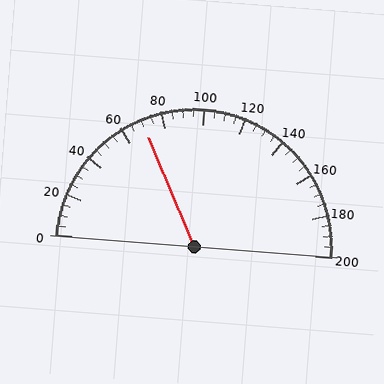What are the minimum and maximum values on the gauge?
The gauge ranges from 0 to 200.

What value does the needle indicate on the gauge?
The needle indicates approximately 70.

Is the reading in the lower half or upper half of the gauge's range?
The reading is in the lower half of the range (0 to 200).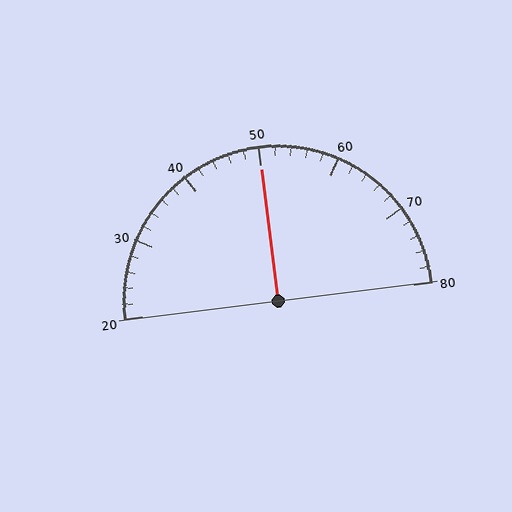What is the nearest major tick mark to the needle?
The nearest major tick mark is 50.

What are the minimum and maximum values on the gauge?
The gauge ranges from 20 to 80.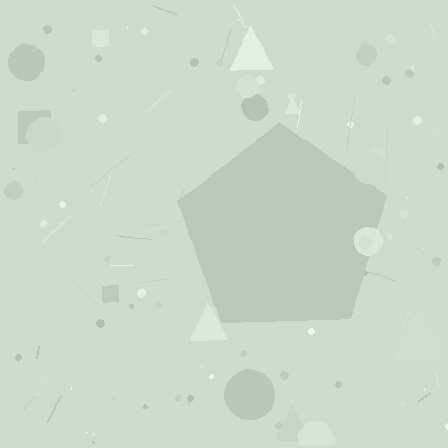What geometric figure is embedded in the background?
A pentagon is embedded in the background.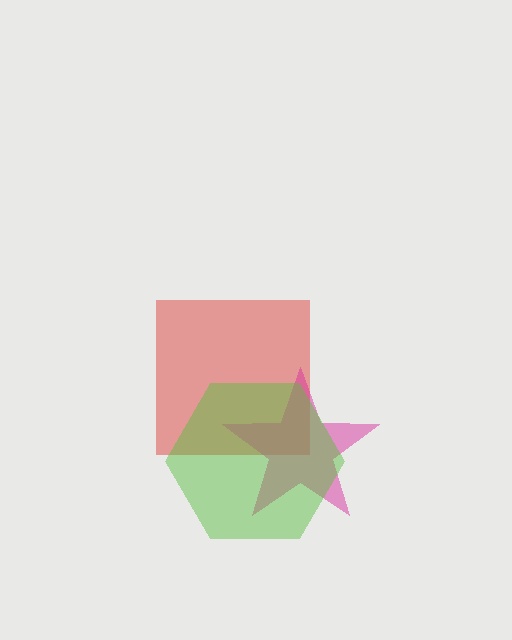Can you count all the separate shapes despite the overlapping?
Yes, there are 3 separate shapes.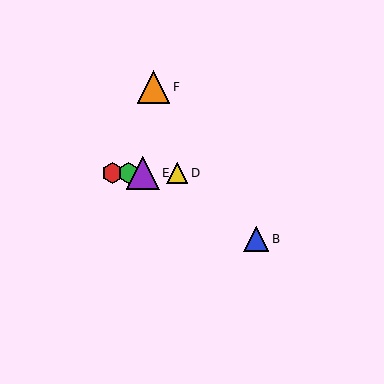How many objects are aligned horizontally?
4 objects (A, C, D, E) are aligned horizontally.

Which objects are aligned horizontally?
Objects A, C, D, E are aligned horizontally.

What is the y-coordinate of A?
Object A is at y≈173.